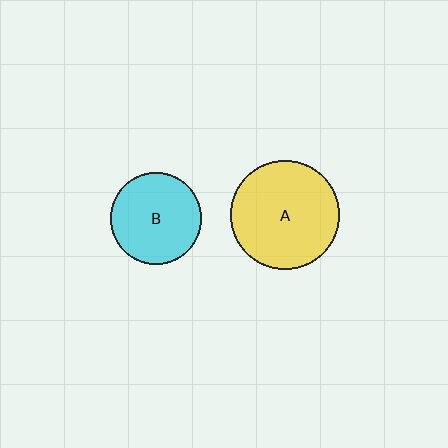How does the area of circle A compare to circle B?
Approximately 1.4 times.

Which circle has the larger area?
Circle A (yellow).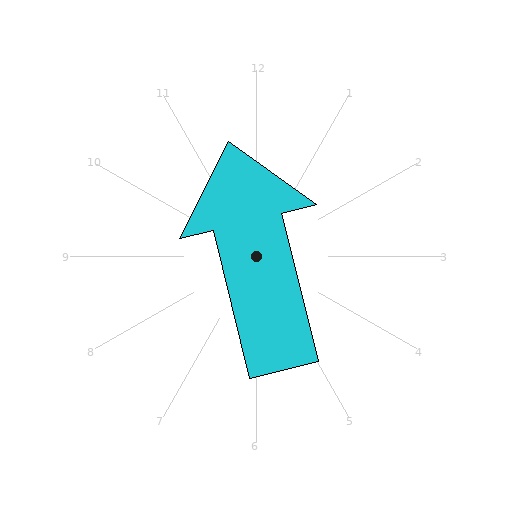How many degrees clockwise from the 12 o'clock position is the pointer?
Approximately 346 degrees.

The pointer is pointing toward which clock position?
Roughly 12 o'clock.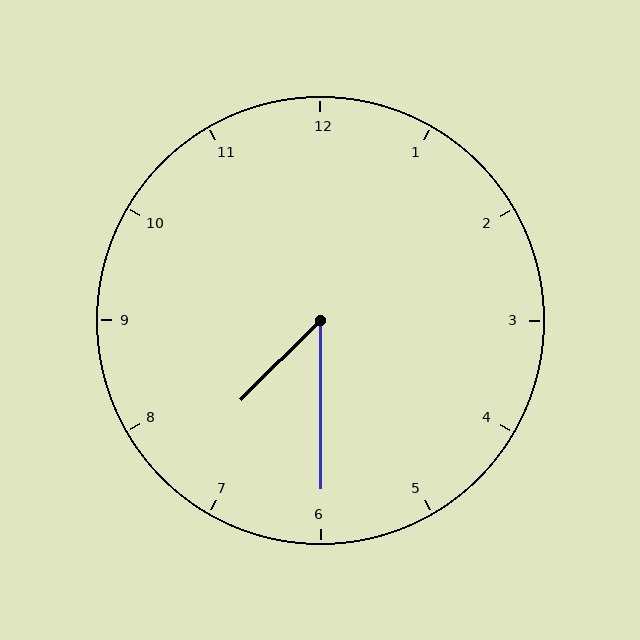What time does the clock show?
7:30.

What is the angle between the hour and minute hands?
Approximately 45 degrees.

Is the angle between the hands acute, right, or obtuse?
It is acute.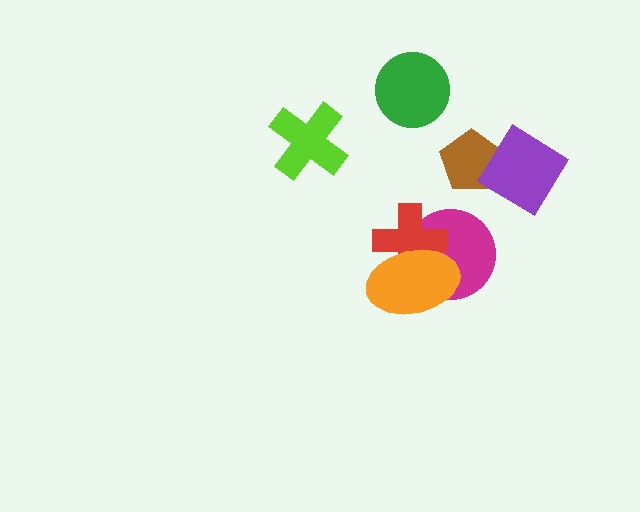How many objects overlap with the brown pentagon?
1 object overlaps with the brown pentagon.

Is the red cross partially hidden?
Yes, it is partially covered by another shape.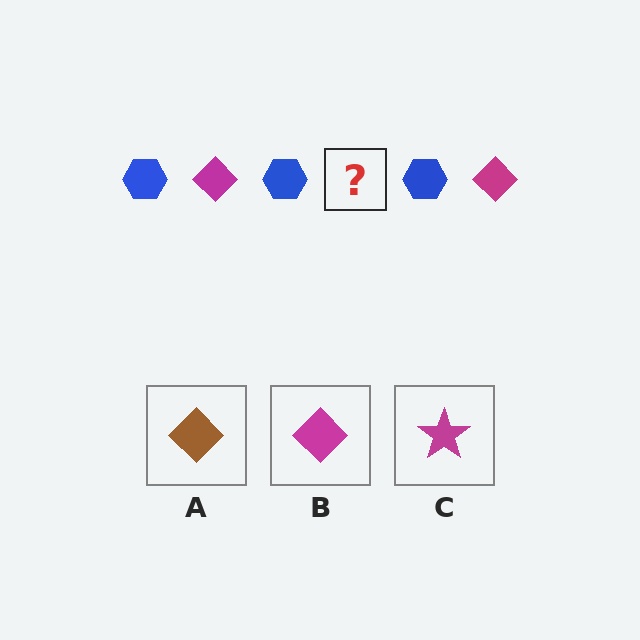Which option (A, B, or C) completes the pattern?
B.